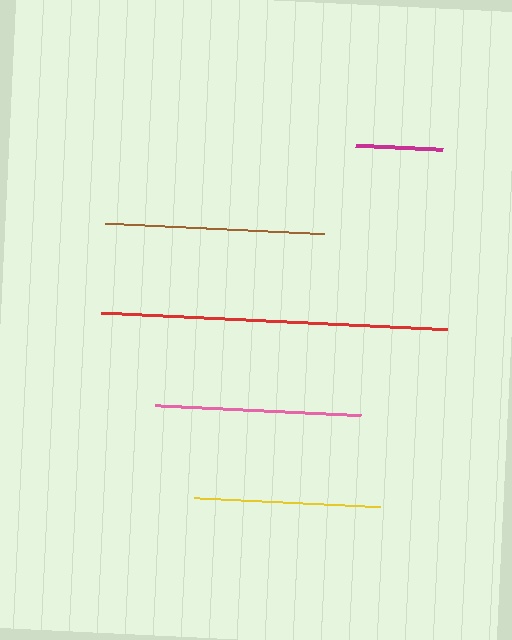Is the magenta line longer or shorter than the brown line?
The brown line is longer than the magenta line.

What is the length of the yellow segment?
The yellow segment is approximately 186 pixels long.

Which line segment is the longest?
The red line is the longest at approximately 347 pixels.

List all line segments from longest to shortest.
From longest to shortest: red, brown, pink, yellow, magenta.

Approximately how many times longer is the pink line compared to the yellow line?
The pink line is approximately 1.1 times the length of the yellow line.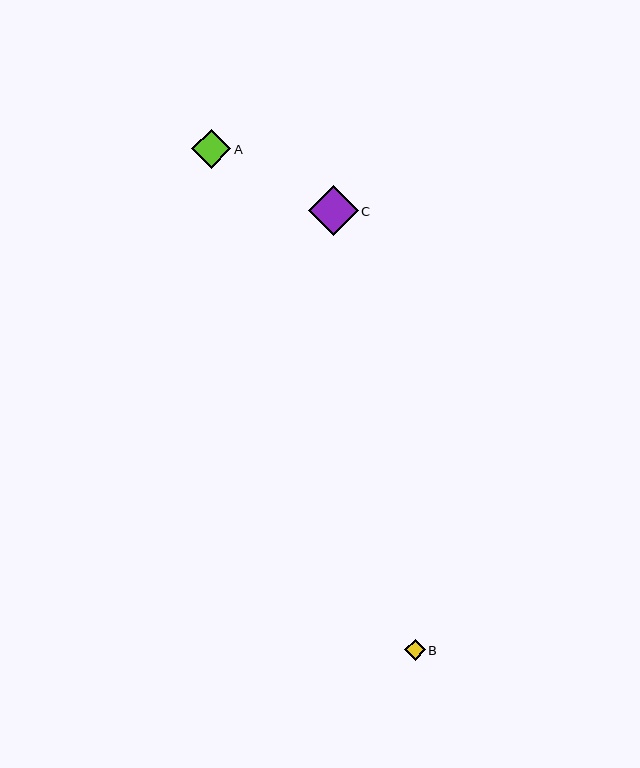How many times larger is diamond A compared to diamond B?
Diamond A is approximately 1.9 times the size of diamond B.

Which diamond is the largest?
Diamond C is the largest with a size of approximately 49 pixels.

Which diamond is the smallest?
Diamond B is the smallest with a size of approximately 21 pixels.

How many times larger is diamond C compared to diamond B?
Diamond C is approximately 2.4 times the size of diamond B.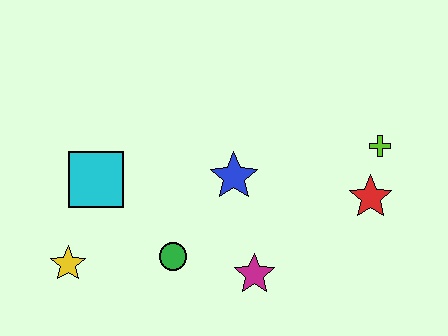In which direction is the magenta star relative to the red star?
The magenta star is to the left of the red star.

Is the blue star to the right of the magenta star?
No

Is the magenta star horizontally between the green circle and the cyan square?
No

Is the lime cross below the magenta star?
No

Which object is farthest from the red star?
The yellow star is farthest from the red star.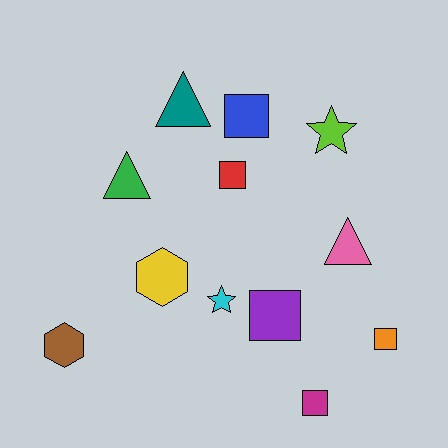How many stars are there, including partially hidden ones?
There are 2 stars.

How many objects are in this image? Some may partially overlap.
There are 12 objects.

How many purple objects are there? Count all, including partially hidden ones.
There is 1 purple object.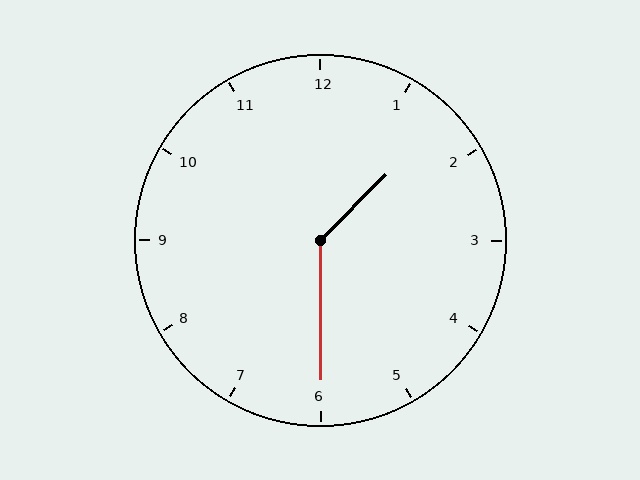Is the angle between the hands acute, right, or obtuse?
It is obtuse.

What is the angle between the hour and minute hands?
Approximately 135 degrees.